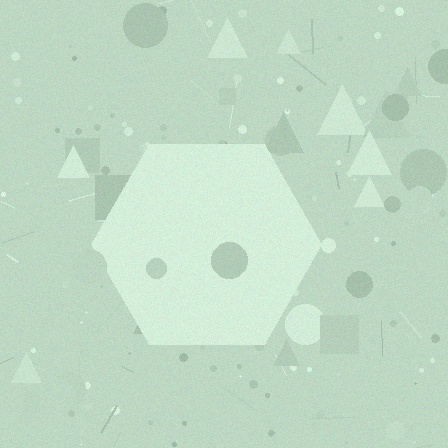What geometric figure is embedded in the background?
A hexagon is embedded in the background.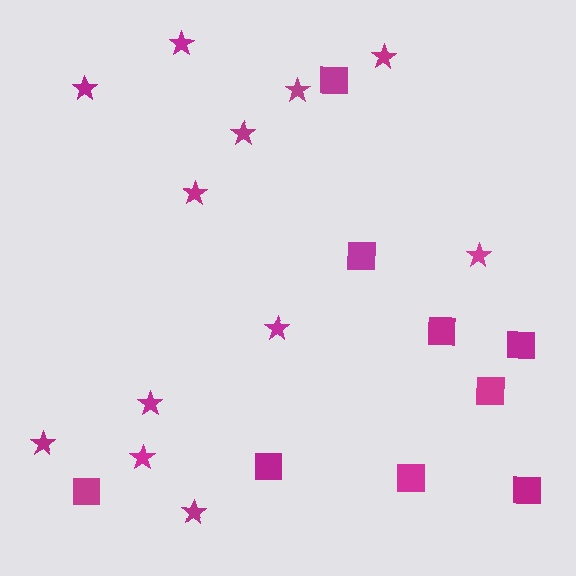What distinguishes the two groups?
There are 2 groups: one group of squares (9) and one group of stars (12).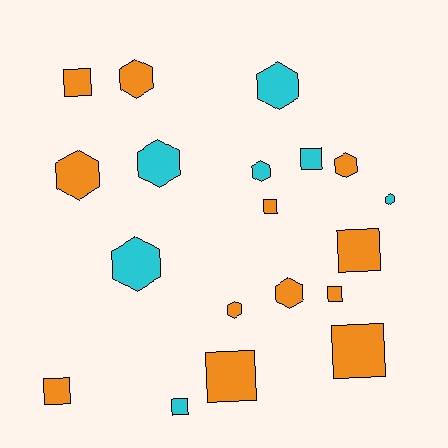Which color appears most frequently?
Orange, with 12 objects.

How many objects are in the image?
There are 19 objects.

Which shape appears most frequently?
Hexagon, with 10 objects.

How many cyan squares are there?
There are 2 cyan squares.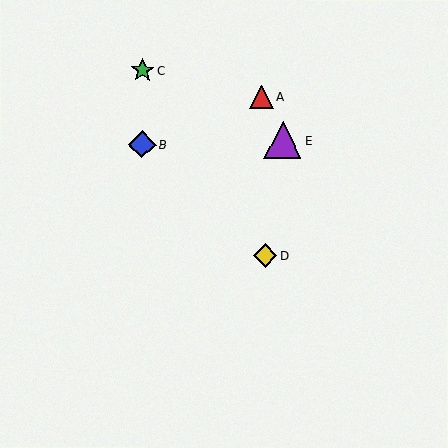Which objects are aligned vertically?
Objects B, C are aligned vertically.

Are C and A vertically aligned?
No, C is at x≈143 and A is at x≈261.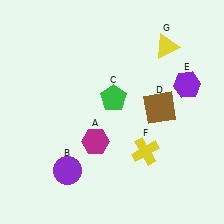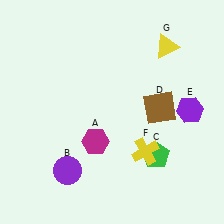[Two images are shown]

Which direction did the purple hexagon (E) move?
The purple hexagon (E) moved down.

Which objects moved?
The objects that moved are: the green pentagon (C), the purple hexagon (E).